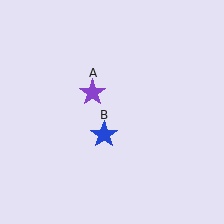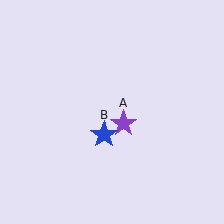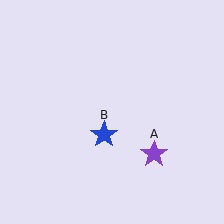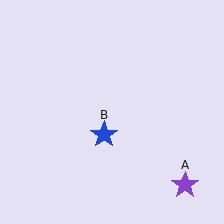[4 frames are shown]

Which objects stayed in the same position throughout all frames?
Blue star (object B) remained stationary.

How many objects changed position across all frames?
1 object changed position: purple star (object A).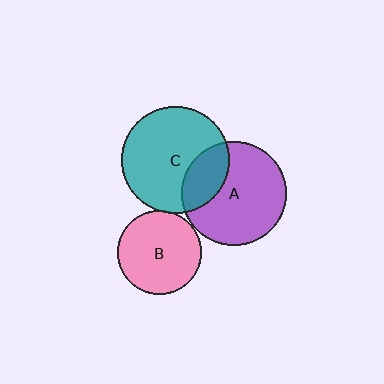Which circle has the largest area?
Circle C (teal).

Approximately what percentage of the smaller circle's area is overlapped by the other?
Approximately 25%.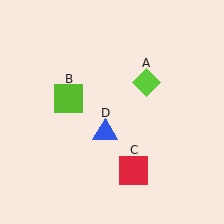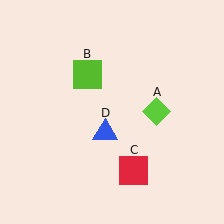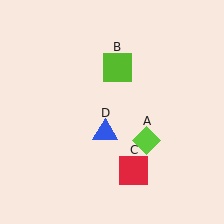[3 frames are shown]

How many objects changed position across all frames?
2 objects changed position: lime diamond (object A), lime square (object B).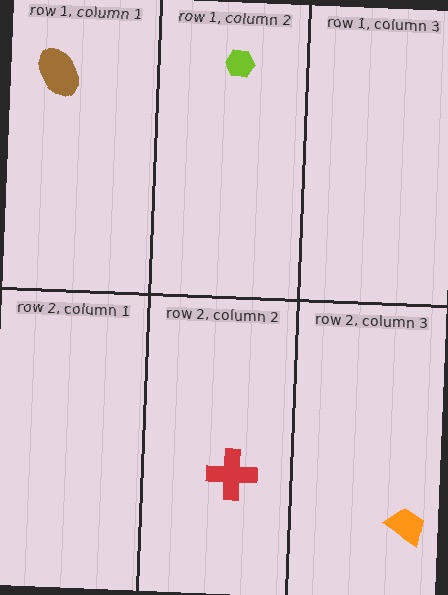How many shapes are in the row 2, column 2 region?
1.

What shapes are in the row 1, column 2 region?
The lime hexagon.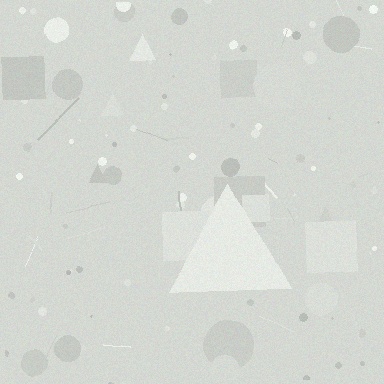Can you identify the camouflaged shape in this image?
The camouflaged shape is a triangle.